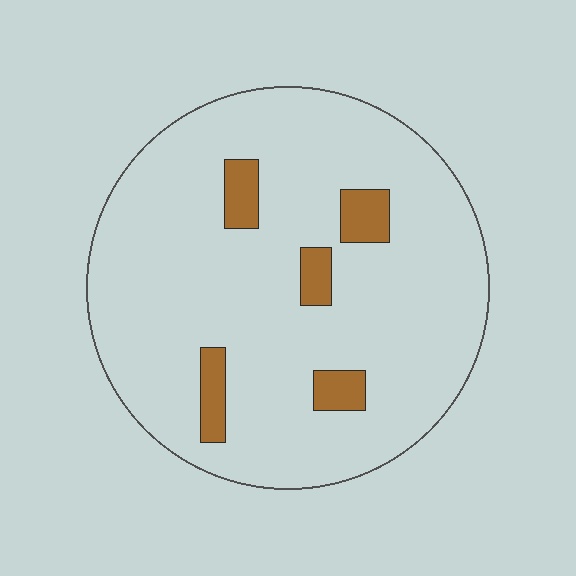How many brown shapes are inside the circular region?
5.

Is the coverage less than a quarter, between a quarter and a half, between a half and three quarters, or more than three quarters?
Less than a quarter.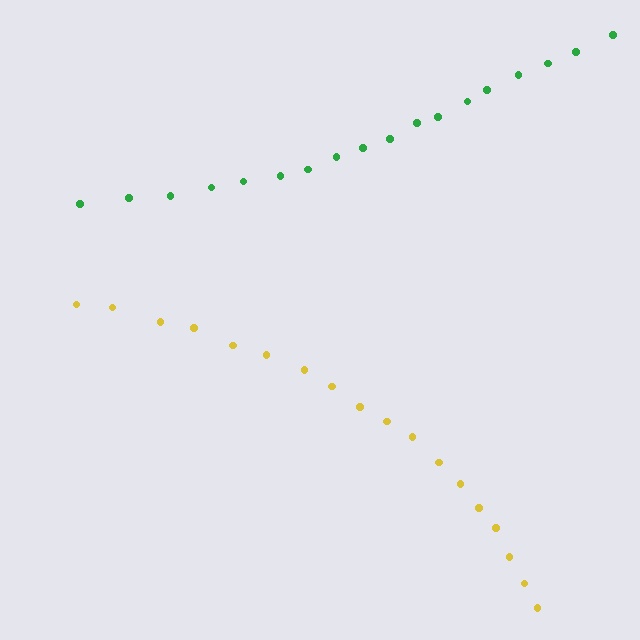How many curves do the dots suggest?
There are 2 distinct paths.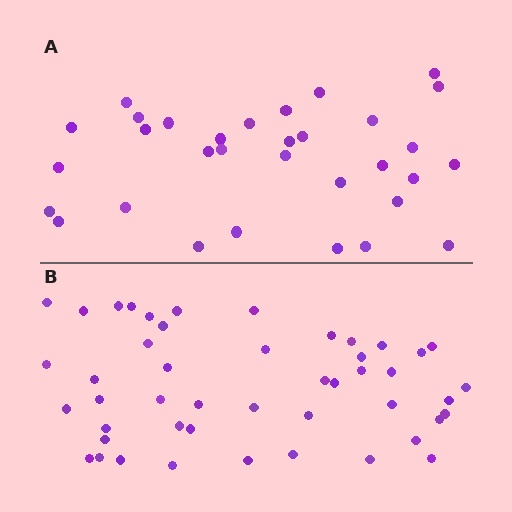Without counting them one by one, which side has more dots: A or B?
Region B (the bottom region) has more dots.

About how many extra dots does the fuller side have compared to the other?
Region B has approximately 15 more dots than region A.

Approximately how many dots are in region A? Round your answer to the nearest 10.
About 30 dots. (The exact count is 32, which rounds to 30.)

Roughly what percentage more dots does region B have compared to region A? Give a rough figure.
About 45% more.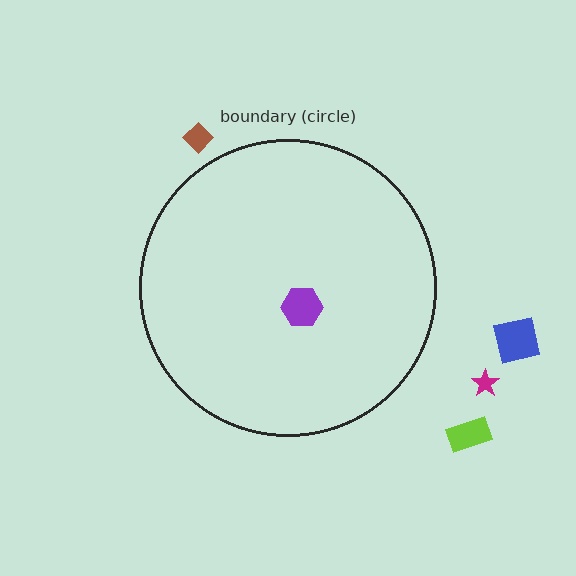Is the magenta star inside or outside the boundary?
Outside.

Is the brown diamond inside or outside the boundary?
Outside.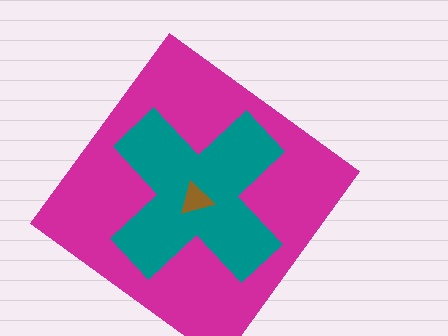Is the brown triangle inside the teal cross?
Yes.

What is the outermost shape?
The magenta diamond.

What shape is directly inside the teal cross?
The brown triangle.